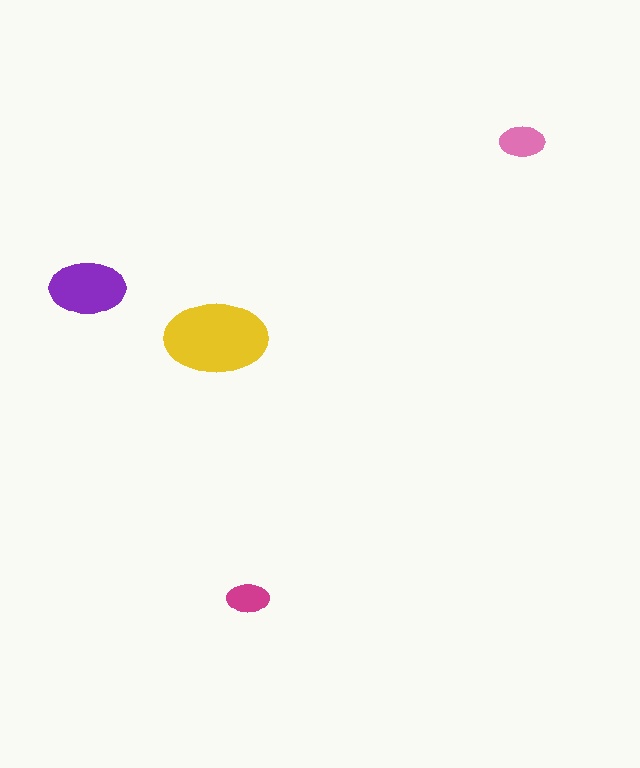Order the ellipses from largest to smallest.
the yellow one, the purple one, the pink one, the magenta one.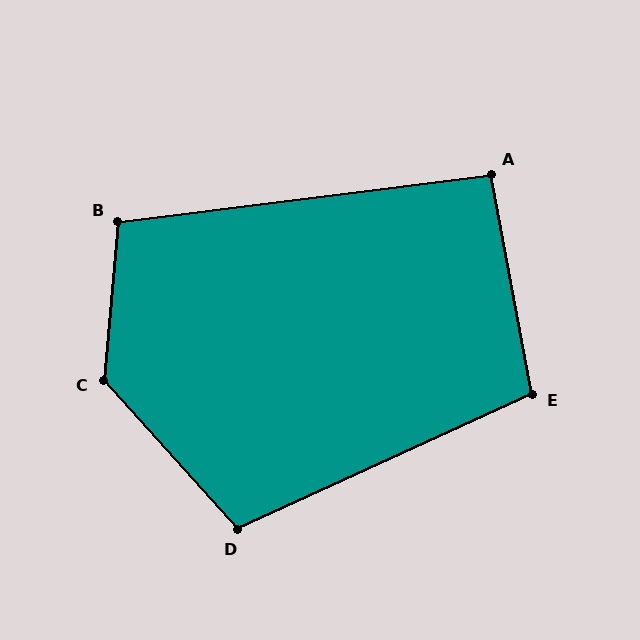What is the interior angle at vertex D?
Approximately 107 degrees (obtuse).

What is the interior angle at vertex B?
Approximately 102 degrees (obtuse).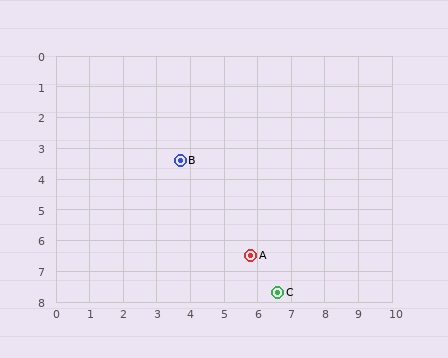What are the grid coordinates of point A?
Point A is at approximately (5.8, 6.5).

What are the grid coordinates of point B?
Point B is at approximately (3.7, 3.4).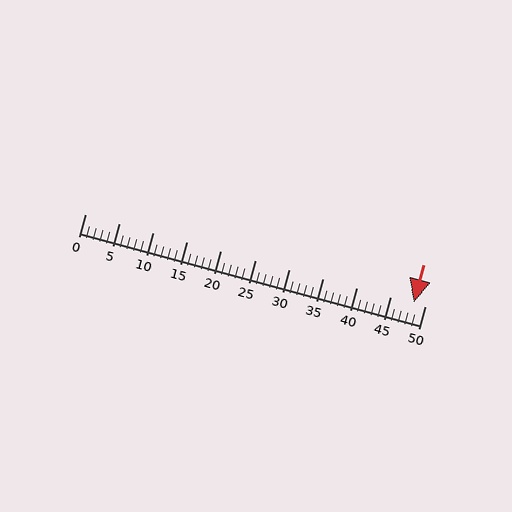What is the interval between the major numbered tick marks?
The major tick marks are spaced 5 units apart.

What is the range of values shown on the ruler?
The ruler shows values from 0 to 50.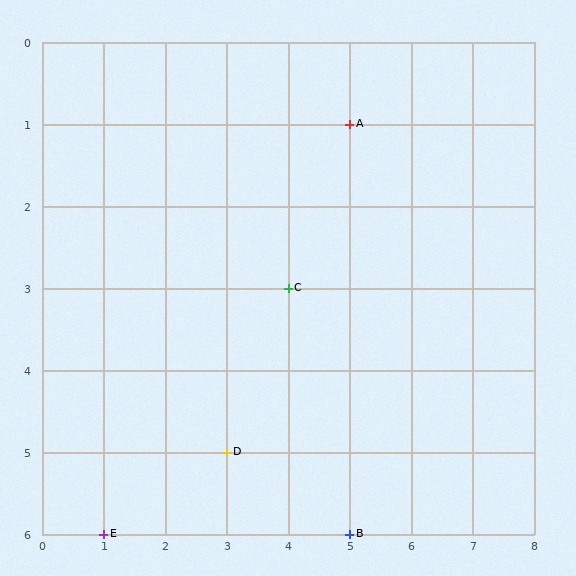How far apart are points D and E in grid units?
Points D and E are 2 columns and 1 row apart (about 2.2 grid units diagonally).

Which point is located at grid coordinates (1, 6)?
Point E is at (1, 6).